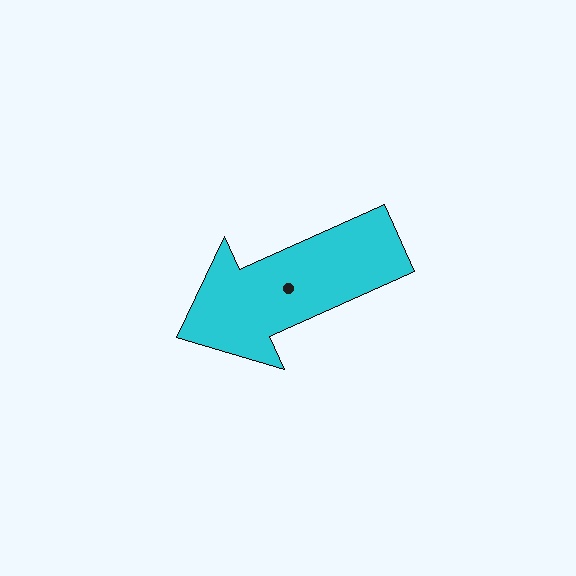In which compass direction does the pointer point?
Southwest.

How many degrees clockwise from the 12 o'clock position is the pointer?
Approximately 246 degrees.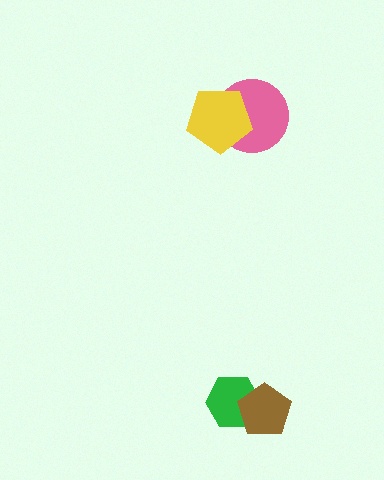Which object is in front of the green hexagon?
The brown pentagon is in front of the green hexagon.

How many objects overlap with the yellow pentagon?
1 object overlaps with the yellow pentagon.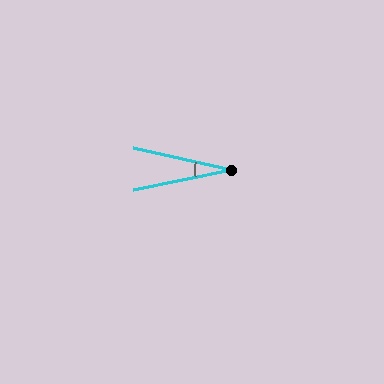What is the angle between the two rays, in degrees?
Approximately 24 degrees.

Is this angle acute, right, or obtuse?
It is acute.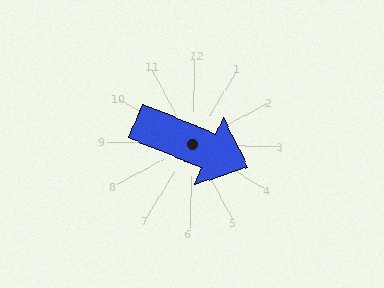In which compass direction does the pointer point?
East.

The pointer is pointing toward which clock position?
Roughly 4 o'clock.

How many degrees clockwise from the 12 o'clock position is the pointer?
Approximately 111 degrees.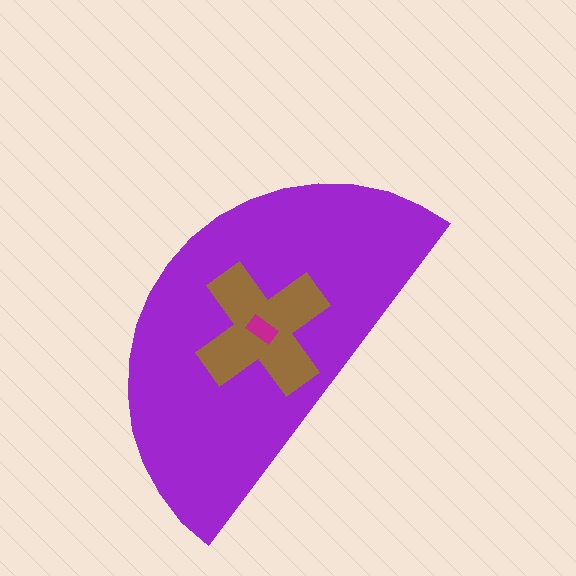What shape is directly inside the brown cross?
The magenta rectangle.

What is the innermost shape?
The magenta rectangle.